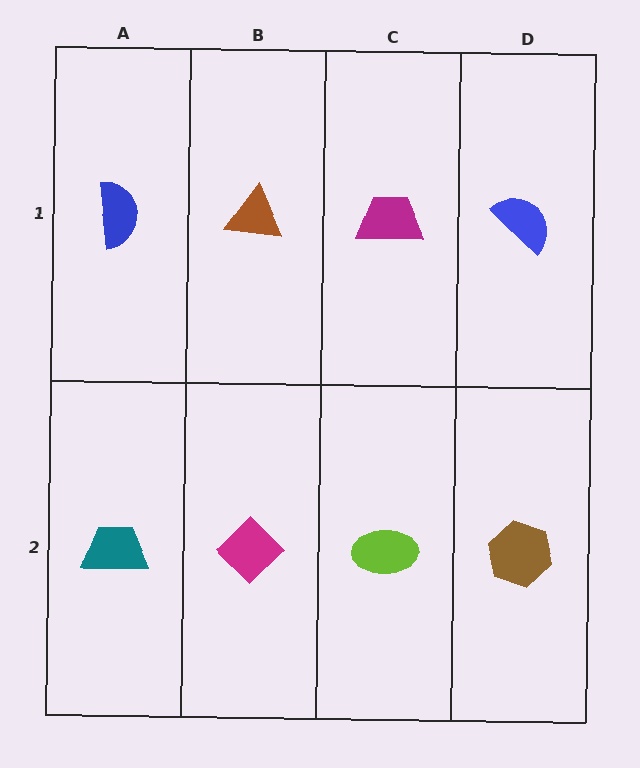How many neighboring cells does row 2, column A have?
2.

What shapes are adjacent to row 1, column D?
A brown hexagon (row 2, column D), a magenta trapezoid (row 1, column C).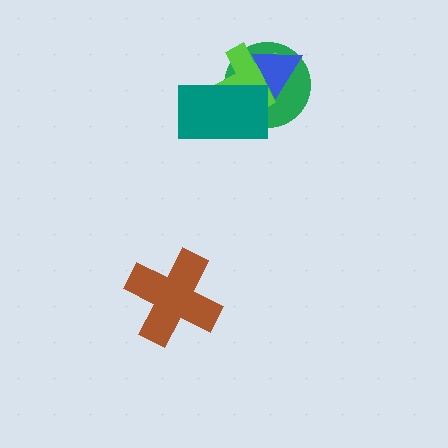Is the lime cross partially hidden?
Yes, it is partially covered by another shape.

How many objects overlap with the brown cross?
0 objects overlap with the brown cross.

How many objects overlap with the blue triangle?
2 objects overlap with the blue triangle.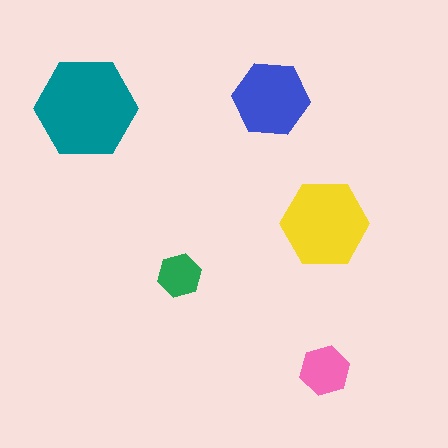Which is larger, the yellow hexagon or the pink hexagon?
The yellow one.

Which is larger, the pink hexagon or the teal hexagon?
The teal one.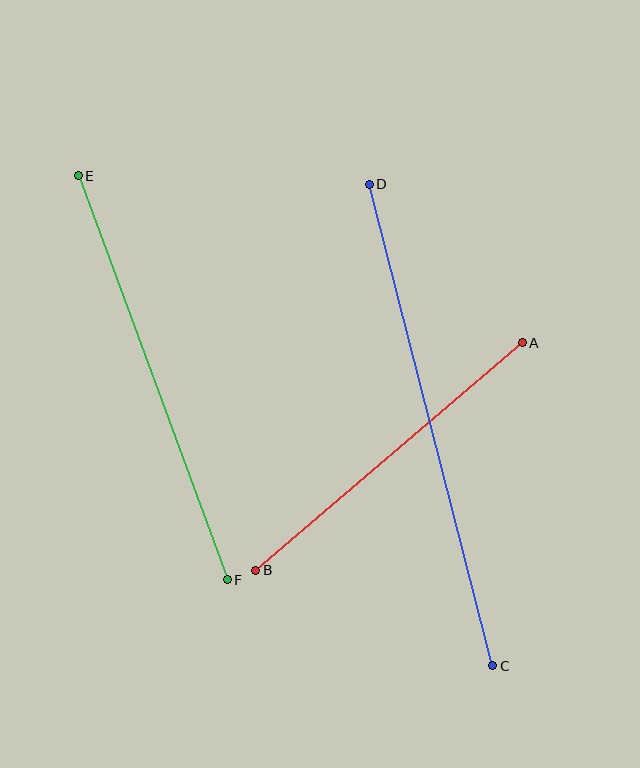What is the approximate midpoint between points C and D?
The midpoint is at approximately (431, 425) pixels.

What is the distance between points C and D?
The distance is approximately 497 pixels.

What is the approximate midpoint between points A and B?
The midpoint is at approximately (389, 457) pixels.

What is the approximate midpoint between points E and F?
The midpoint is at approximately (153, 378) pixels.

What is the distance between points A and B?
The distance is approximately 350 pixels.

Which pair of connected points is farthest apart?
Points C and D are farthest apart.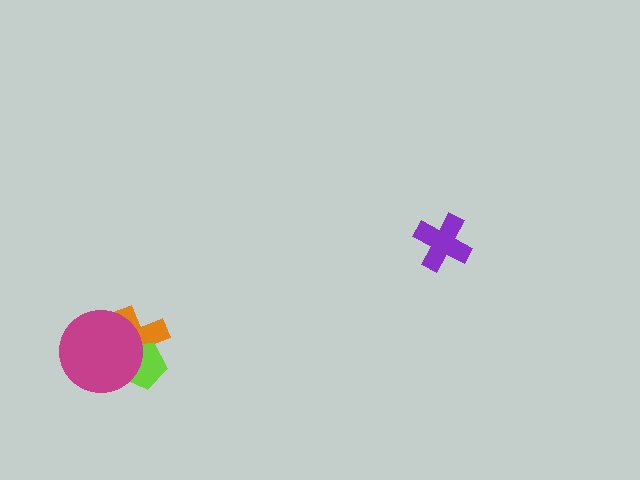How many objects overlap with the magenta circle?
2 objects overlap with the magenta circle.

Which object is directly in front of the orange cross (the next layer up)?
The lime pentagon is directly in front of the orange cross.